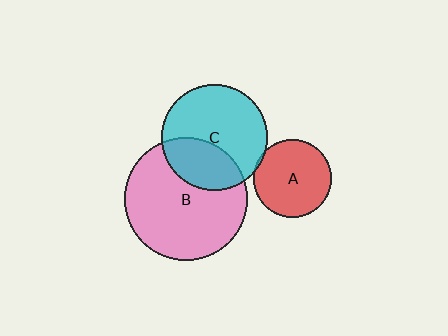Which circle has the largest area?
Circle B (pink).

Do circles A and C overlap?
Yes.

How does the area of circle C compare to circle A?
Approximately 1.9 times.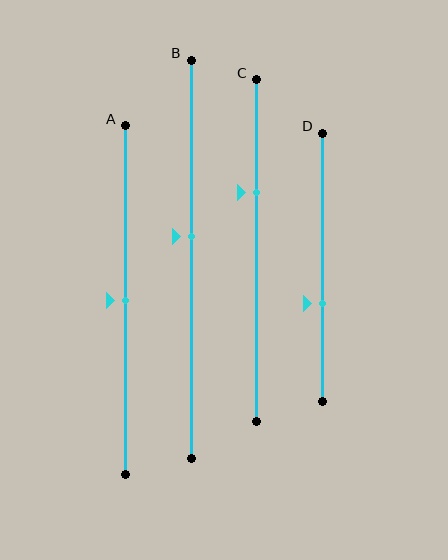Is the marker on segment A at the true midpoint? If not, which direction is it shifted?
Yes, the marker on segment A is at the true midpoint.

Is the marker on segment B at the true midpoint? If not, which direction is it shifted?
No, the marker on segment B is shifted upward by about 6% of the segment length.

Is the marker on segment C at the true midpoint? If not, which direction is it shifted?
No, the marker on segment C is shifted upward by about 17% of the segment length.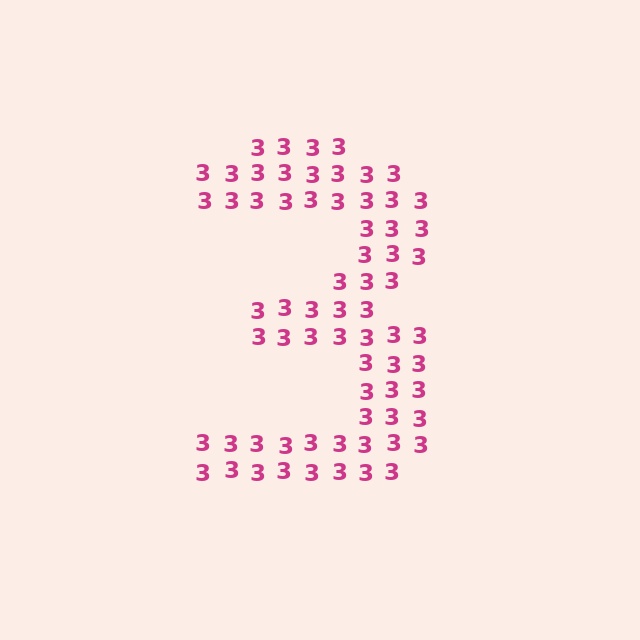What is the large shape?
The large shape is the digit 3.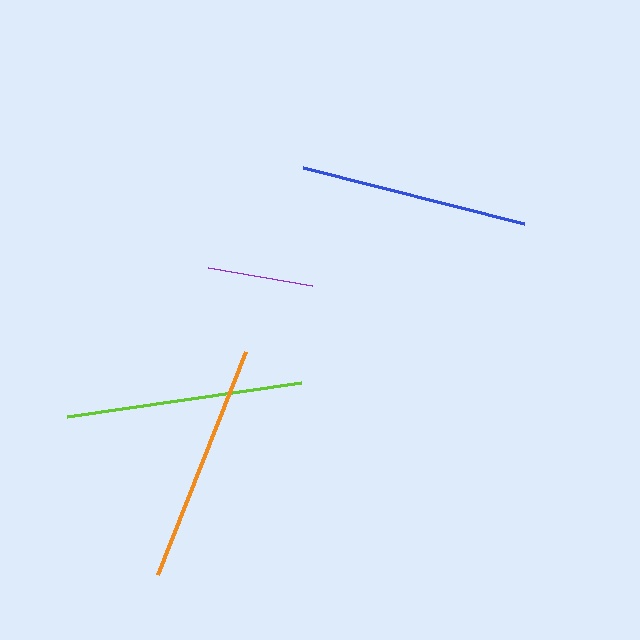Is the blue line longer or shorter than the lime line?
The lime line is longer than the blue line.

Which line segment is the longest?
The orange line is the longest at approximately 241 pixels.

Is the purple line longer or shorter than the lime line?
The lime line is longer than the purple line.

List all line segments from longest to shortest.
From longest to shortest: orange, lime, blue, purple.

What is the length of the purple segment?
The purple segment is approximately 106 pixels long.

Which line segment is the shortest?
The purple line is the shortest at approximately 106 pixels.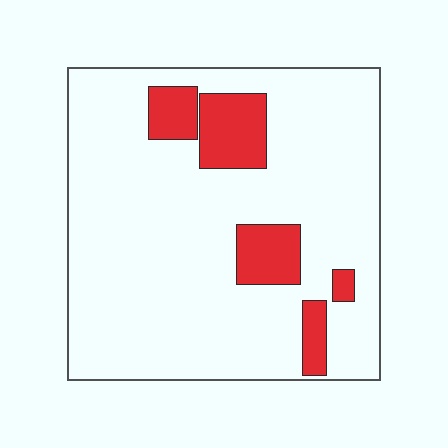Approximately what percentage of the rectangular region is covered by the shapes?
Approximately 15%.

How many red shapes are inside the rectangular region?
5.